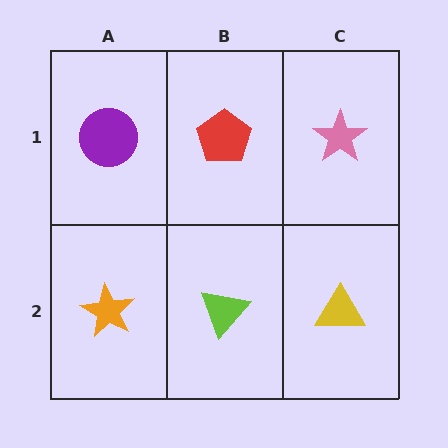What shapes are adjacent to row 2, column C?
A pink star (row 1, column C), a lime triangle (row 2, column B).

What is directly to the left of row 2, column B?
An orange star.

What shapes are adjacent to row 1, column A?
An orange star (row 2, column A), a red pentagon (row 1, column B).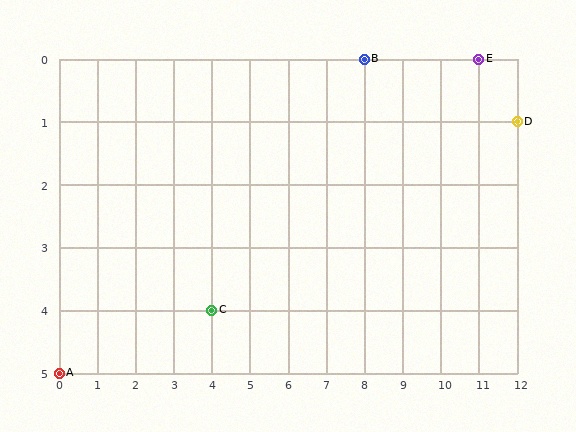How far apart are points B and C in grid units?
Points B and C are 4 columns and 4 rows apart (about 5.7 grid units diagonally).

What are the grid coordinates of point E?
Point E is at grid coordinates (11, 0).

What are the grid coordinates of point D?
Point D is at grid coordinates (12, 1).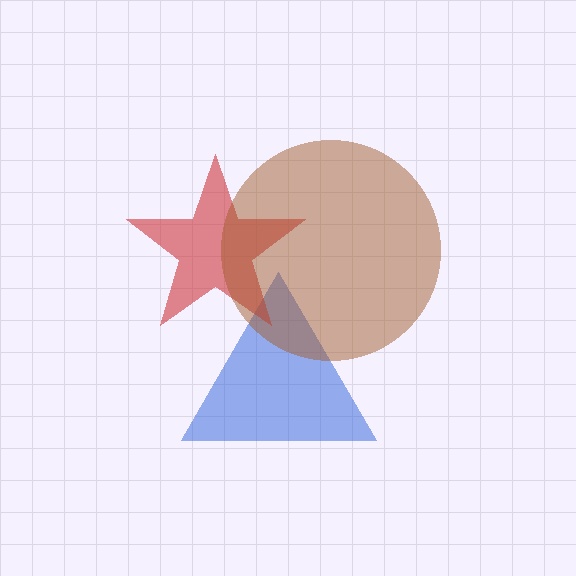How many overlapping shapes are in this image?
There are 3 overlapping shapes in the image.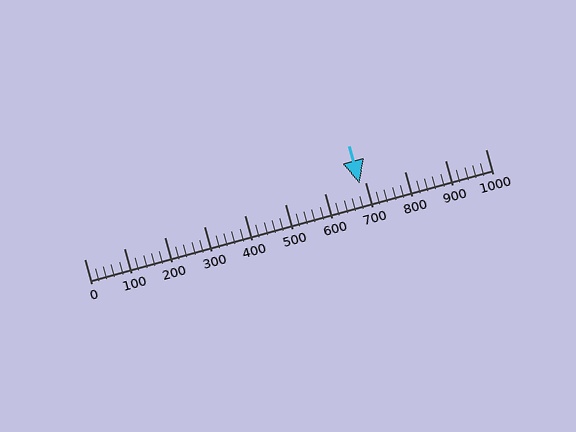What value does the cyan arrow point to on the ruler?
The cyan arrow points to approximately 687.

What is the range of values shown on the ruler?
The ruler shows values from 0 to 1000.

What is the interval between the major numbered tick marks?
The major tick marks are spaced 100 units apart.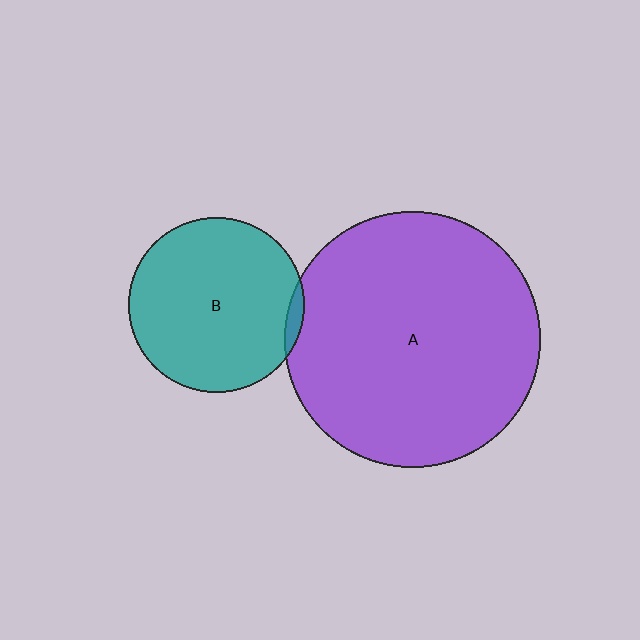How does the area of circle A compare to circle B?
Approximately 2.1 times.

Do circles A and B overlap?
Yes.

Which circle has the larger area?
Circle A (purple).